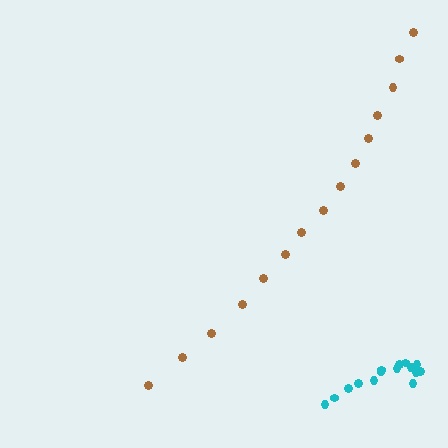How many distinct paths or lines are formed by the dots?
There are 2 distinct paths.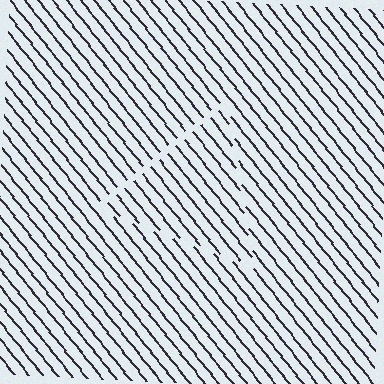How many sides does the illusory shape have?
3 sides — the line-ends trace a triangle.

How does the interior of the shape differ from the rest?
The interior of the shape contains the same grating, shifted by half a period — the contour is defined by the phase discontinuity where line-ends from the inner and outer gratings abut.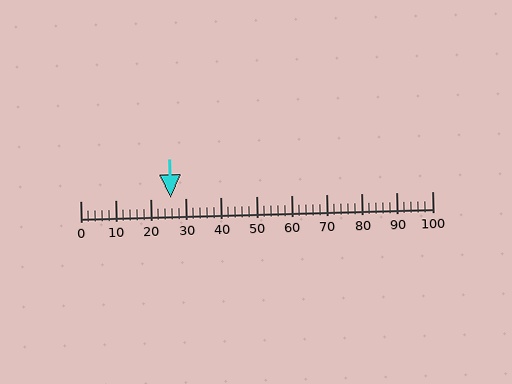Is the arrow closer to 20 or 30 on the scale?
The arrow is closer to 30.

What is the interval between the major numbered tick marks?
The major tick marks are spaced 10 units apart.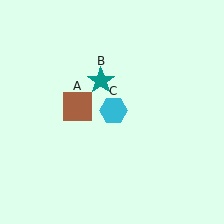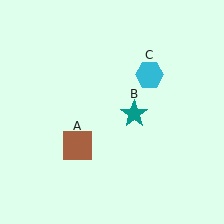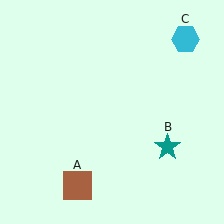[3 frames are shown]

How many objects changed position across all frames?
3 objects changed position: brown square (object A), teal star (object B), cyan hexagon (object C).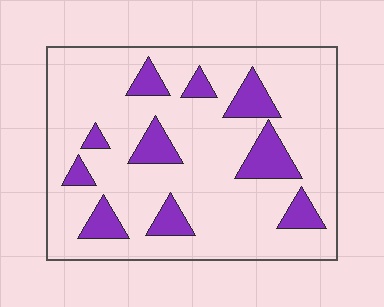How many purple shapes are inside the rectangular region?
10.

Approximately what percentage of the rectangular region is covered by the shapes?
Approximately 20%.